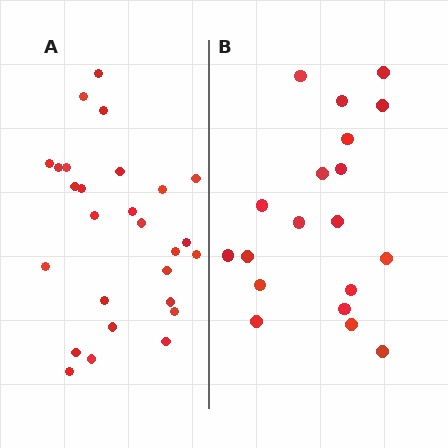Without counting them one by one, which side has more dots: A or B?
Region A (the left region) has more dots.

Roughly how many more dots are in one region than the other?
Region A has roughly 8 or so more dots than region B.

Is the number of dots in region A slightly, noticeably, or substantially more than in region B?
Region A has noticeably more, but not dramatically so. The ratio is roughly 1.4 to 1.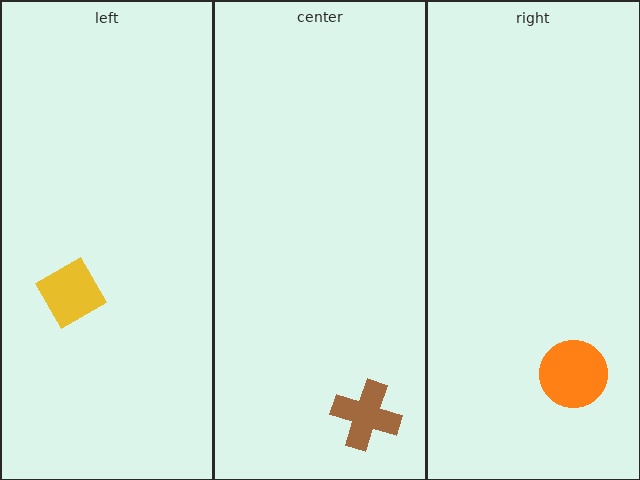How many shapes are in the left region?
1.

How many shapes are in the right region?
1.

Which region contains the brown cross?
The center region.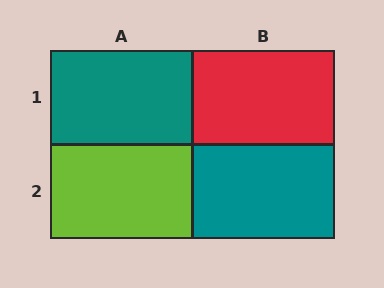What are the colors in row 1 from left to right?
Teal, red.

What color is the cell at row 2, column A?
Lime.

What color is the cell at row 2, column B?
Teal.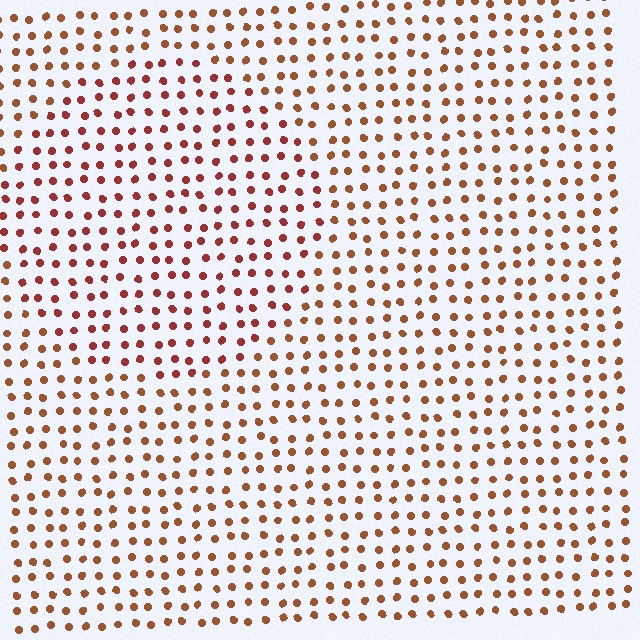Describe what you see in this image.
The image is filled with small brown elements in a uniform arrangement. A circle-shaped region is visible where the elements are tinted to a slightly different hue, forming a subtle color boundary.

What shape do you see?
I see a circle.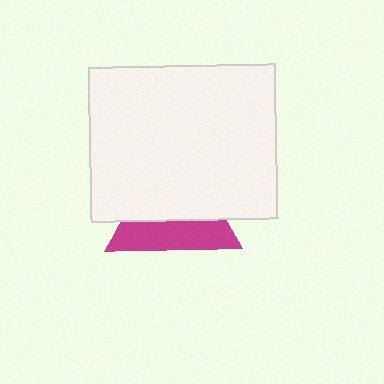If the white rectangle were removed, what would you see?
You would see the complete magenta triangle.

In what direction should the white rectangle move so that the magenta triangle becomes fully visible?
The white rectangle should move up. That is the shortest direction to clear the overlap and leave the magenta triangle fully visible.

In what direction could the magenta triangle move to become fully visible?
The magenta triangle could move down. That would shift it out from behind the white rectangle entirely.